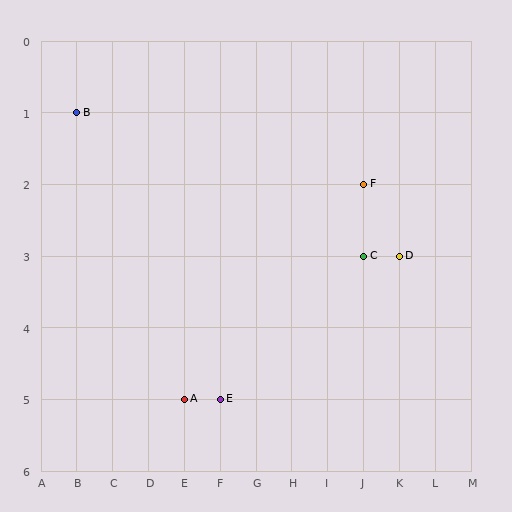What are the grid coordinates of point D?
Point D is at grid coordinates (K, 3).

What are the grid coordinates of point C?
Point C is at grid coordinates (J, 3).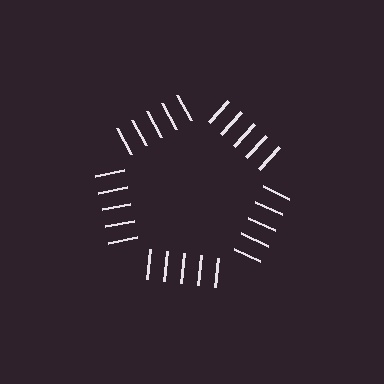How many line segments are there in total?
25 — 5 along each of the 5 edges.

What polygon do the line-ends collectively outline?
An illusory pentagon — the line segments terminate on its edges but no continuous stroke is drawn.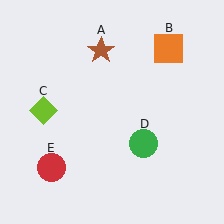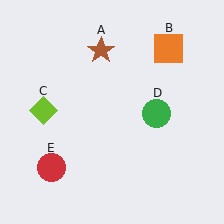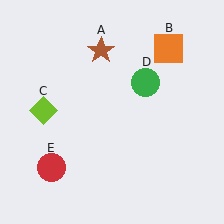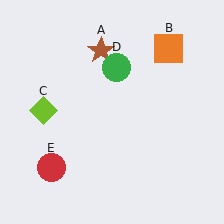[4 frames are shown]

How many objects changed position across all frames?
1 object changed position: green circle (object D).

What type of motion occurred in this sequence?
The green circle (object D) rotated counterclockwise around the center of the scene.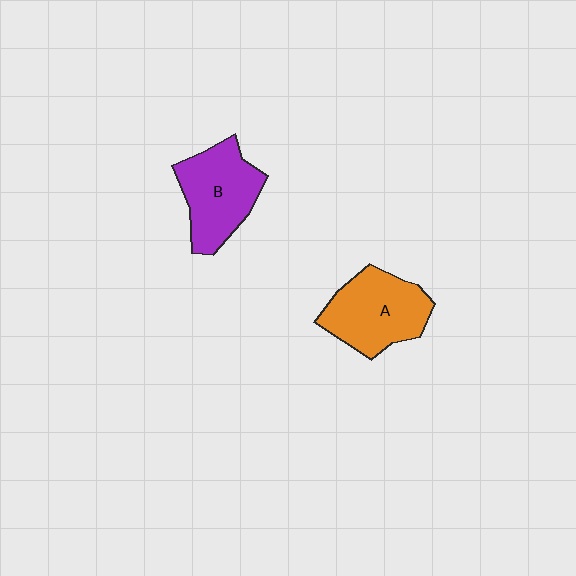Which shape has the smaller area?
Shape B (purple).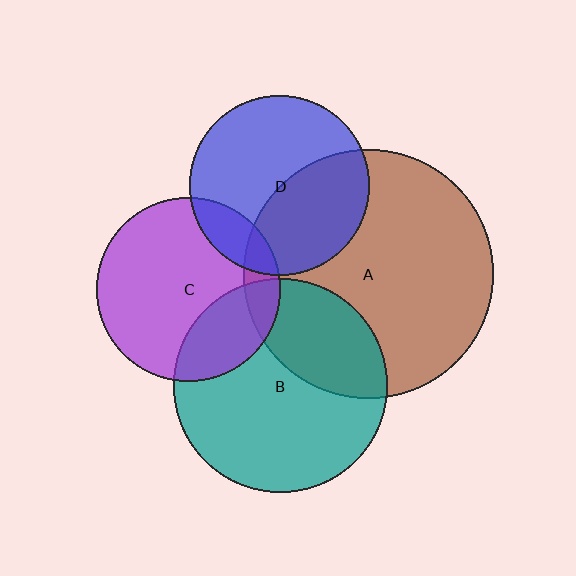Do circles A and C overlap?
Yes.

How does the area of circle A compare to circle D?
Approximately 1.9 times.